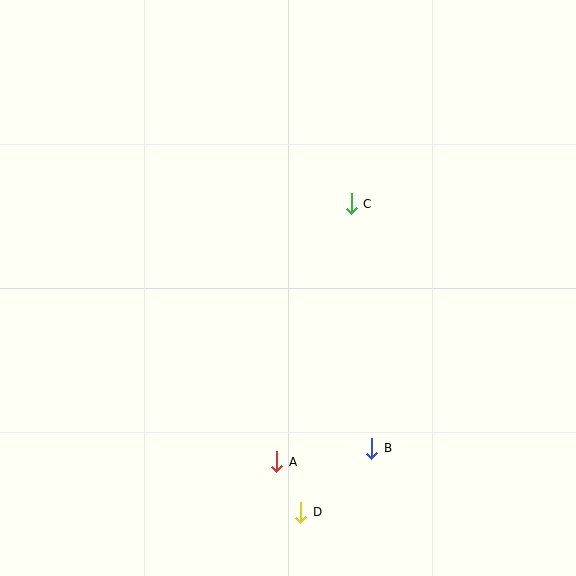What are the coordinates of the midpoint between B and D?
The midpoint between B and D is at (336, 480).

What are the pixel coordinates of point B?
Point B is at (372, 448).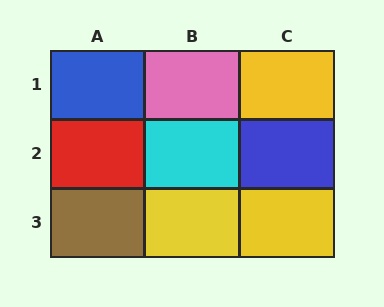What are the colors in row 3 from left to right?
Brown, yellow, yellow.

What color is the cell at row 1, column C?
Yellow.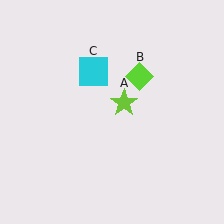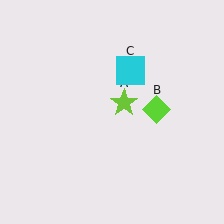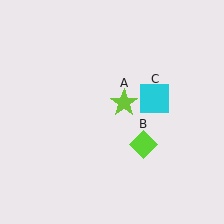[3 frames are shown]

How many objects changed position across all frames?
2 objects changed position: lime diamond (object B), cyan square (object C).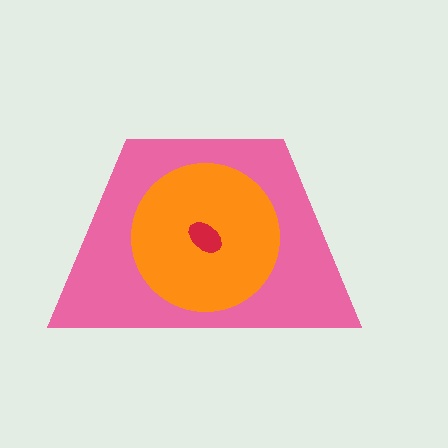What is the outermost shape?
The pink trapezoid.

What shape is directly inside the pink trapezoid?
The orange circle.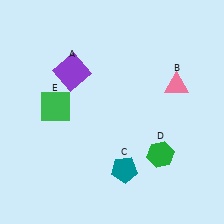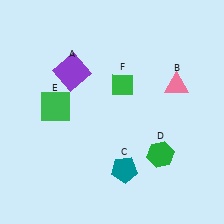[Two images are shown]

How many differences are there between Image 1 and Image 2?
There is 1 difference between the two images.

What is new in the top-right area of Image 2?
A green diamond (F) was added in the top-right area of Image 2.